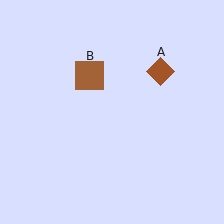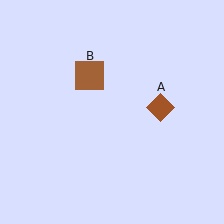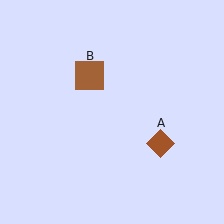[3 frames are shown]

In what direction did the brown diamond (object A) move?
The brown diamond (object A) moved down.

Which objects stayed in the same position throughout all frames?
Brown square (object B) remained stationary.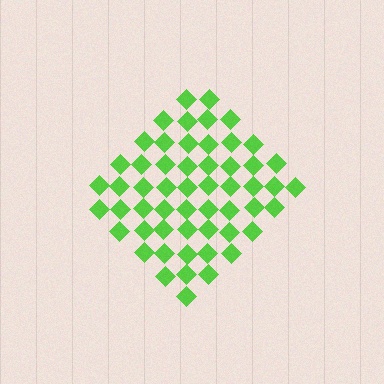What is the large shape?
The large shape is a diamond.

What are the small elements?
The small elements are diamonds.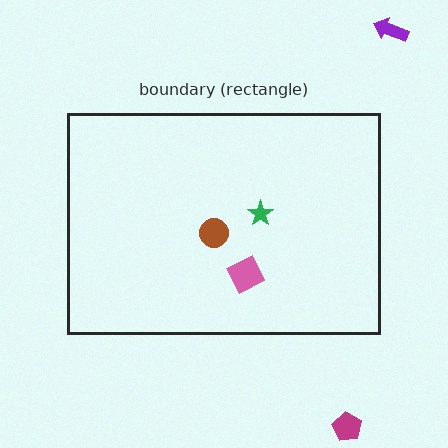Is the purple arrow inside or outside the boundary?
Outside.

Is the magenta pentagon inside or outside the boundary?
Outside.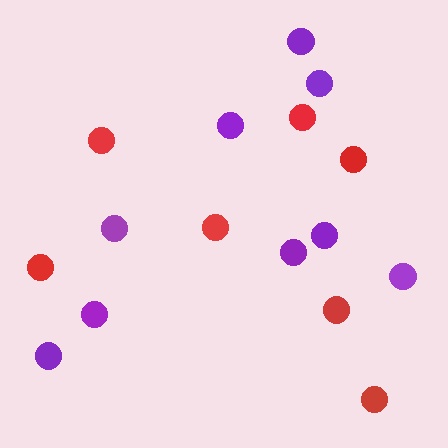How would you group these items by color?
There are 2 groups: one group of purple circles (9) and one group of red circles (7).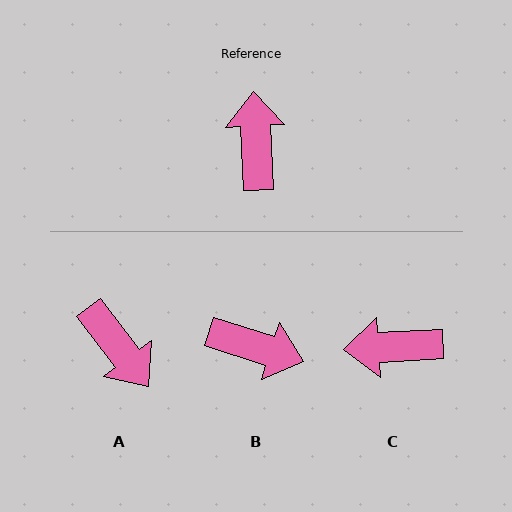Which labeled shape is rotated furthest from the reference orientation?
A, about 146 degrees away.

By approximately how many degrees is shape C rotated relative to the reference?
Approximately 90 degrees counter-clockwise.